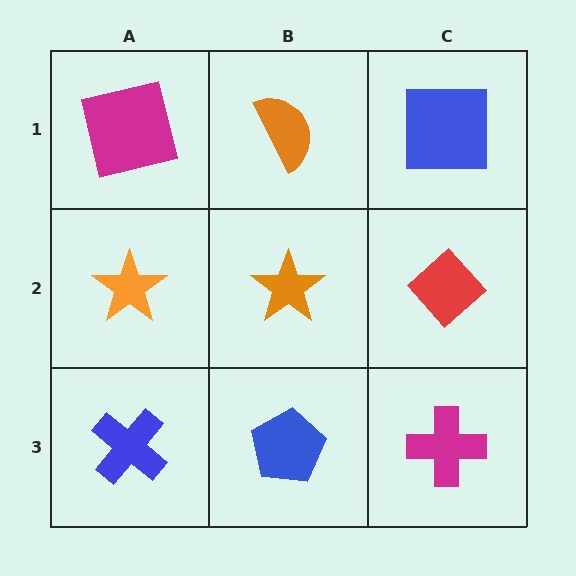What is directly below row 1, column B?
An orange star.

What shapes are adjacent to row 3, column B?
An orange star (row 2, column B), a blue cross (row 3, column A), a magenta cross (row 3, column C).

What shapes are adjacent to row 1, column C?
A red diamond (row 2, column C), an orange semicircle (row 1, column B).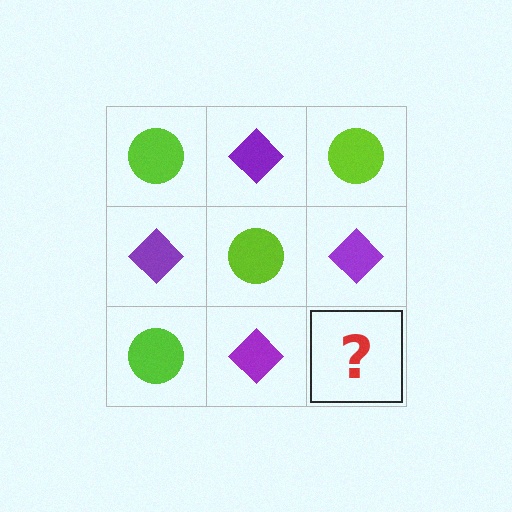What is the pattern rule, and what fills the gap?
The rule is that it alternates lime circle and purple diamond in a checkerboard pattern. The gap should be filled with a lime circle.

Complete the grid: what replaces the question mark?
The question mark should be replaced with a lime circle.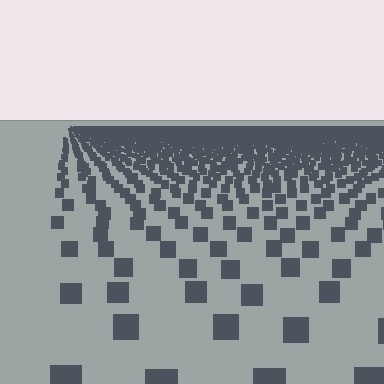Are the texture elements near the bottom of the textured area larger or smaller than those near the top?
Larger. Near the bottom, elements are closer to the viewer and appear at a bigger on-screen size.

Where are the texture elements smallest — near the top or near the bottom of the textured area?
Near the top.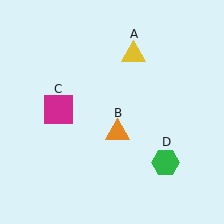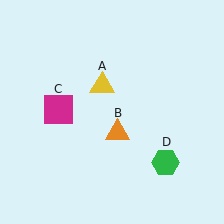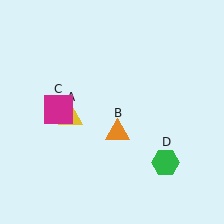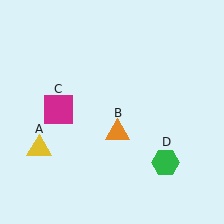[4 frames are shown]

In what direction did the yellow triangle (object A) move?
The yellow triangle (object A) moved down and to the left.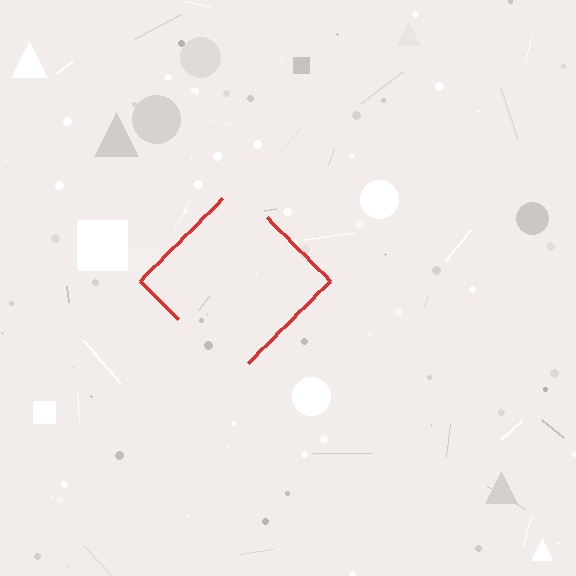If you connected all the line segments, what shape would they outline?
They would outline a diamond.